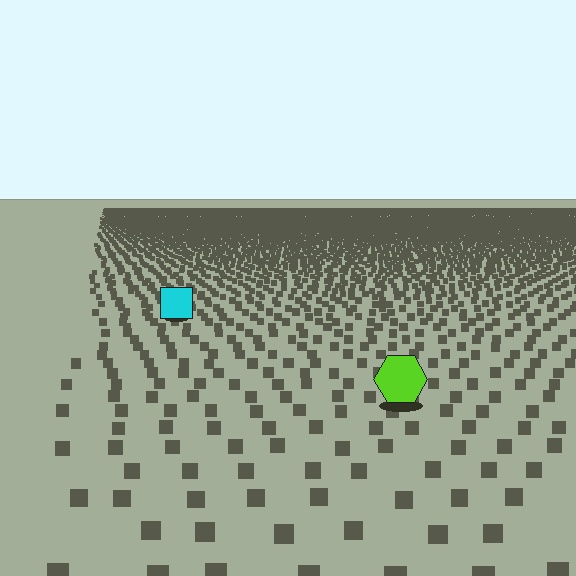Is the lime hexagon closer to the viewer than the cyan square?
Yes. The lime hexagon is closer — you can tell from the texture gradient: the ground texture is coarser near it.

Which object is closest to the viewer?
The lime hexagon is closest. The texture marks near it are larger and more spread out.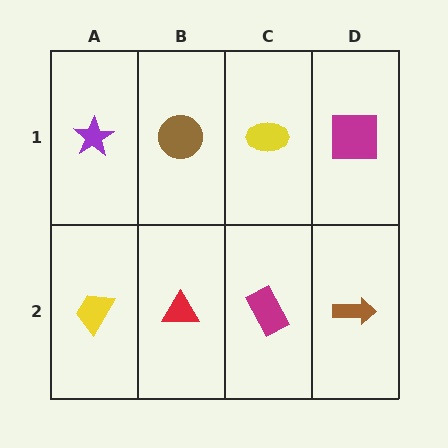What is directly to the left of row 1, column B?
A purple star.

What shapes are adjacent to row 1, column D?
A brown arrow (row 2, column D), a yellow ellipse (row 1, column C).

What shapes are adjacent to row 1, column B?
A red triangle (row 2, column B), a purple star (row 1, column A), a yellow ellipse (row 1, column C).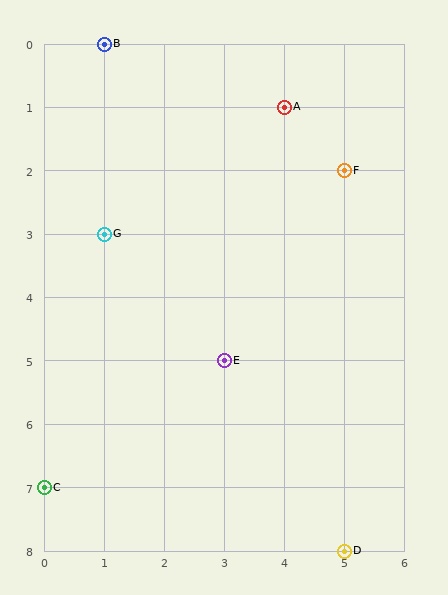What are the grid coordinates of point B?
Point B is at grid coordinates (1, 0).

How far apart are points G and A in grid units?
Points G and A are 3 columns and 2 rows apart (about 3.6 grid units diagonally).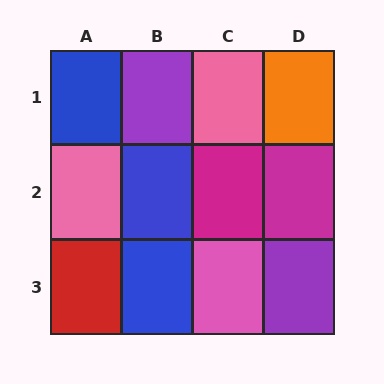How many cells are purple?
2 cells are purple.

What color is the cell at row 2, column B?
Blue.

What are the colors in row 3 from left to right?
Red, blue, pink, purple.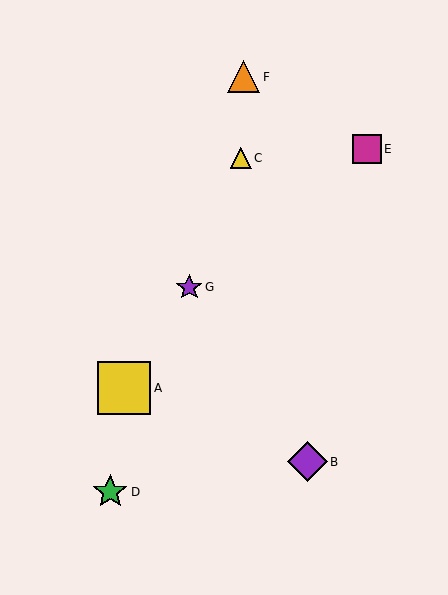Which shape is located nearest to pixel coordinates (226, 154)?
The yellow triangle (labeled C) at (241, 158) is nearest to that location.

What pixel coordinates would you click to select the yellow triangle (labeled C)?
Click at (241, 158) to select the yellow triangle C.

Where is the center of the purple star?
The center of the purple star is at (189, 287).